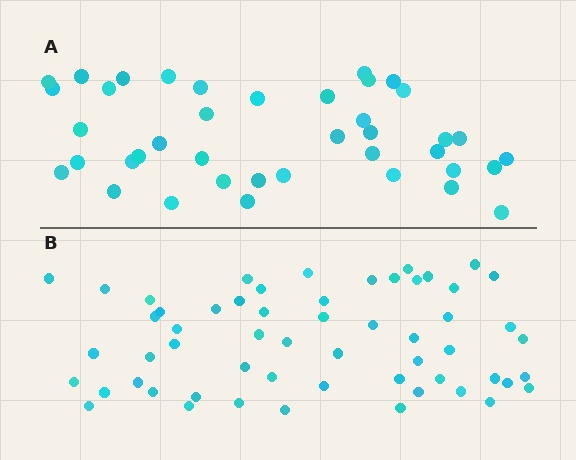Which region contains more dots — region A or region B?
Region B (the bottom region) has more dots.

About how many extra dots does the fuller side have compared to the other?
Region B has approximately 15 more dots than region A.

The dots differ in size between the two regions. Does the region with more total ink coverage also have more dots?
No. Region A has more total ink coverage because its dots are larger, but region B actually contains more individual dots. Total area can be misleading — the number of items is what matters here.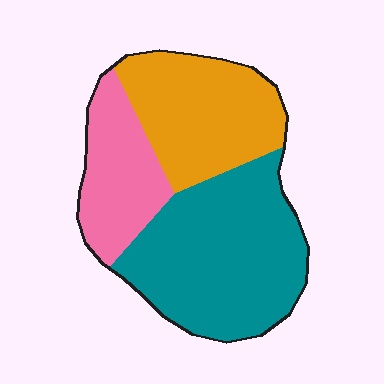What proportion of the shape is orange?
Orange takes up about one third (1/3) of the shape.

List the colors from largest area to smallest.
From largest to smallest: teal, orange, pink.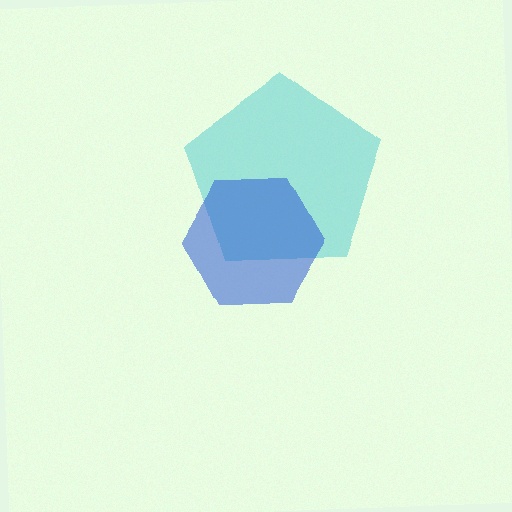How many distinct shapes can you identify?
There are 2 distinct shapes: a cyan pentagon, a blue hexagon.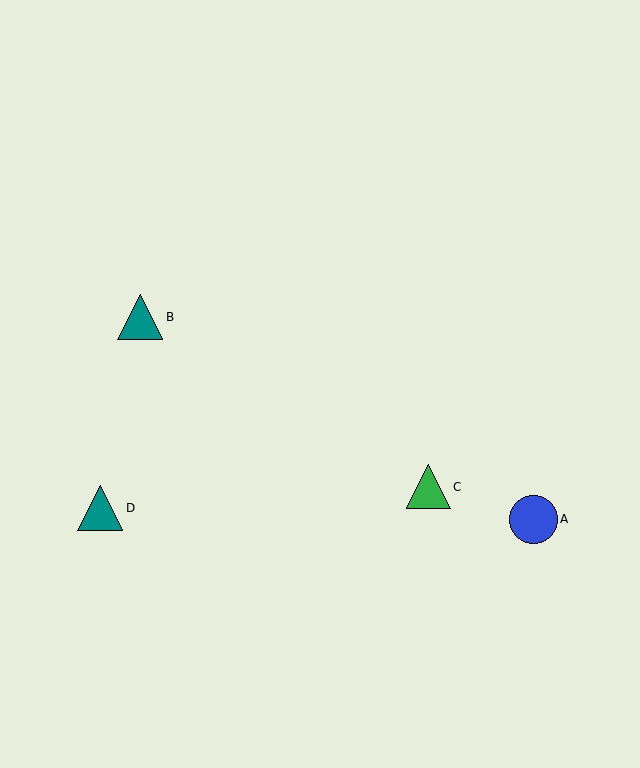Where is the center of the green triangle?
The center of the green triangle is at (428, 487).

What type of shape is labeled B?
Shape B is a teal triangle.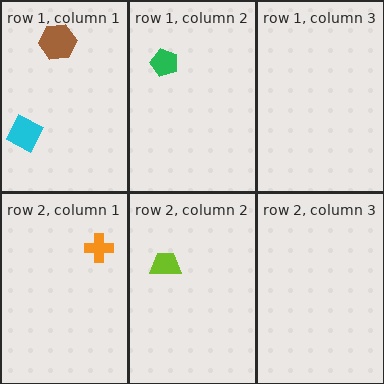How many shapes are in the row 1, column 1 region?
2.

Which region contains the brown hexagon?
The row 1, column 1 region.